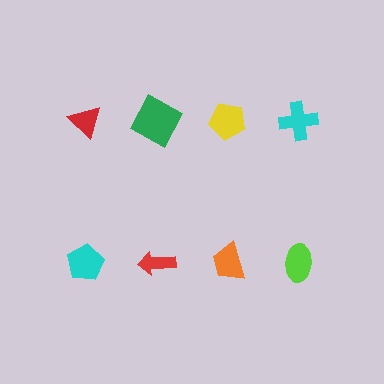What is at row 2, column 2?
A red arrow.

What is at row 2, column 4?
A lime ellipse.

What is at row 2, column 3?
An orange trapezoid.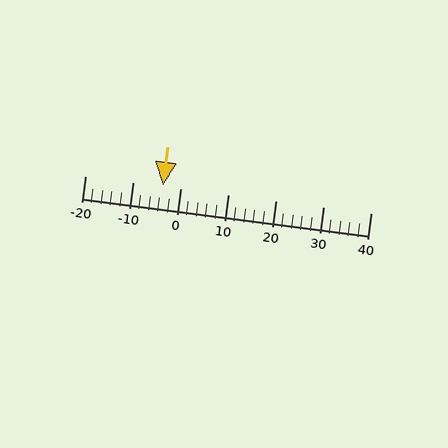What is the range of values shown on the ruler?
The ruler shows values from -20 to 40.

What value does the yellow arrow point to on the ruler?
The yellow arrow points to approximately -4.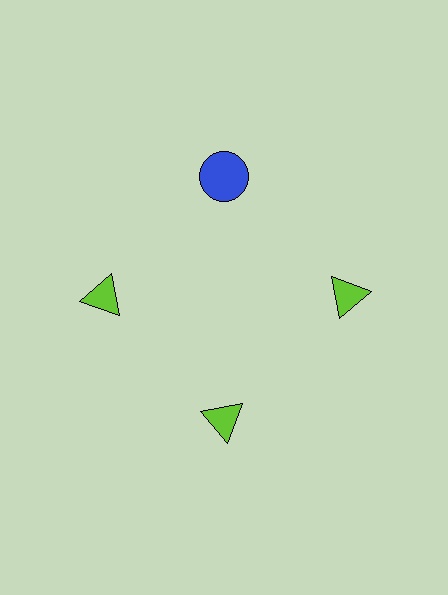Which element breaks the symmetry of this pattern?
The blue circle at roughly the 12 o'clock position breaks the symmetry. All other shapes are lime triangles.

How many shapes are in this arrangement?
There are 4 shapes arranged in a ring pattern.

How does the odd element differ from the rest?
It differs in both color (blue instead of lime) and shape (circle instead of triangle).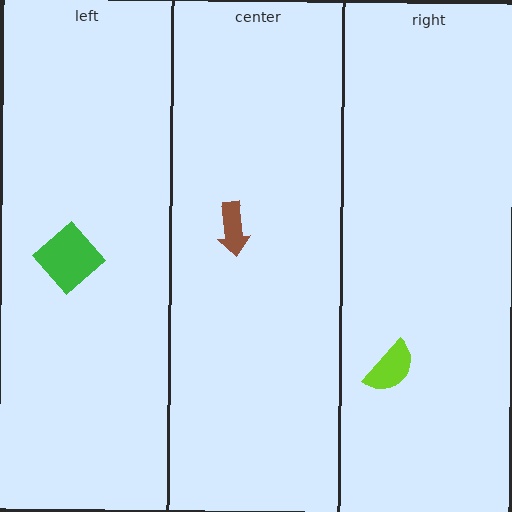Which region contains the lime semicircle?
The right region.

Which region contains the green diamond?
The left region.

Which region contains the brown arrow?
The center region.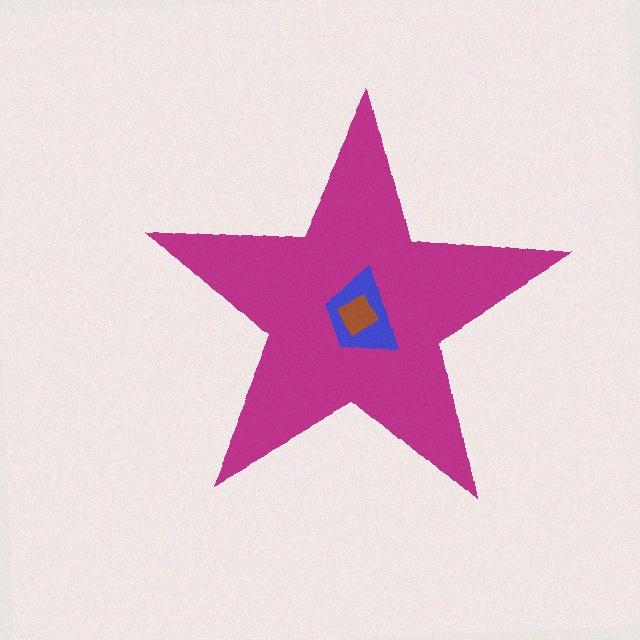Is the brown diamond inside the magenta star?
Yes.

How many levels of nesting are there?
3.